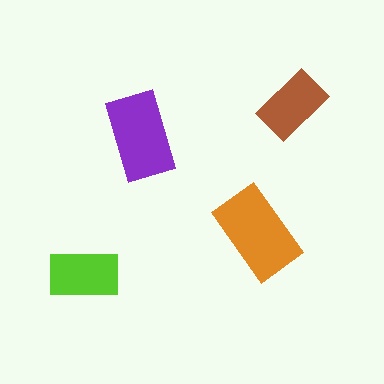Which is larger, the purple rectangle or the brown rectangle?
The purple one.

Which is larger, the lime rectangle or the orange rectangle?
The orange one.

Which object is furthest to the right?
The brown rectangle is rightmost.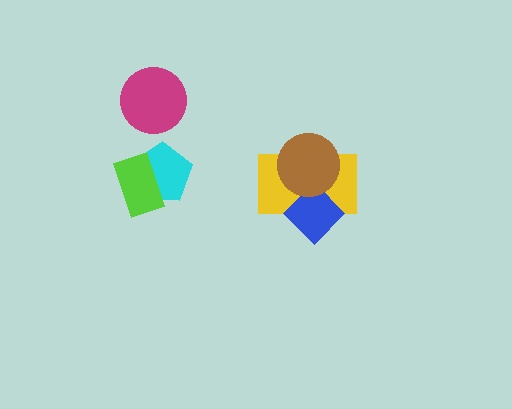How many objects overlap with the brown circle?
2 objects overlap with the brown circle.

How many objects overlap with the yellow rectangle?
2 objects overlap with the yellow rectangle.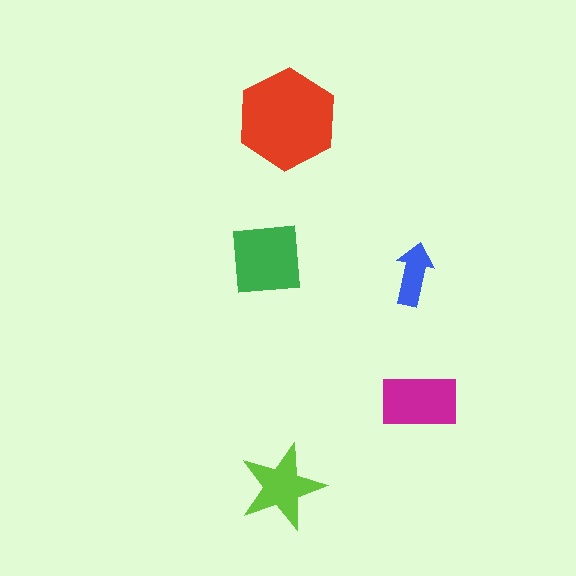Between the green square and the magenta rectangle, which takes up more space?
The green square.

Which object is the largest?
The red hexagon.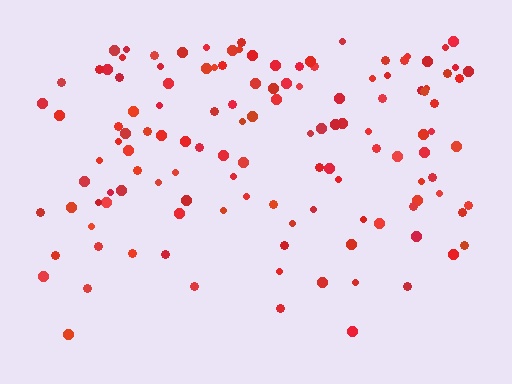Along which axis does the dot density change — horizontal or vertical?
Vertical.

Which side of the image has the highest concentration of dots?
The top.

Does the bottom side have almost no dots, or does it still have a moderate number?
Still a moderate number, just noticeably fewer than the top.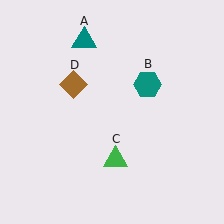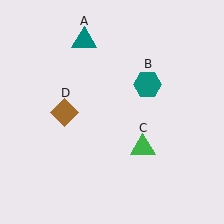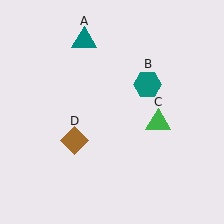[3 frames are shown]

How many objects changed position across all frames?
2 objects changed position: green triangle (object C), brown diamond (object D).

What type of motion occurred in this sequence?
The green triangle (object C), brown diamond (object D) rotated counterclockwise around the center of the scene.